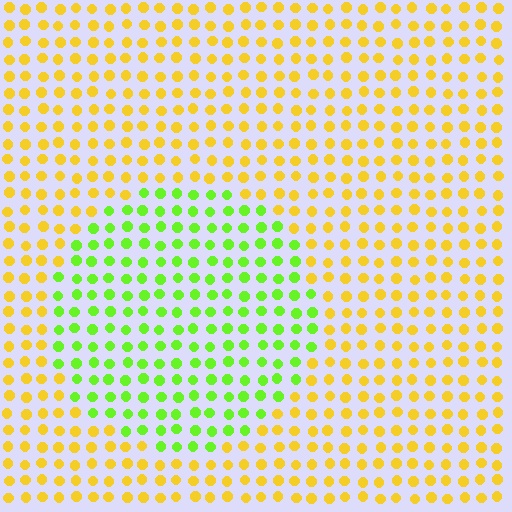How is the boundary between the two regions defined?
The boundary is defined purely by a slight shift in hue (about 53 degrees). Spacing, size, and orientation are identical on both sides.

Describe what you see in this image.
The image is filled with small yellow elements in a uniform arrangement. A circle-shaped region is visible where the elements are tinted to a slightly different hue, forming a subtle color boundary.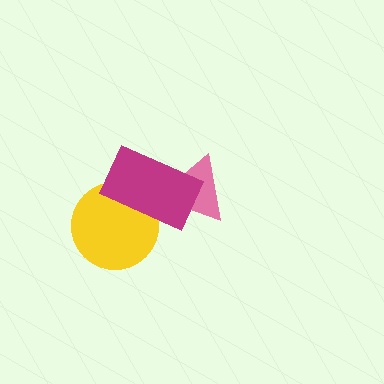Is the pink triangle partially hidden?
Yes, it is partially covered by another shape.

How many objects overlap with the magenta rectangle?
2 objects overlap with the magenta rectangle.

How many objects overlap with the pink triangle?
1 object overlaps with the pink triangle.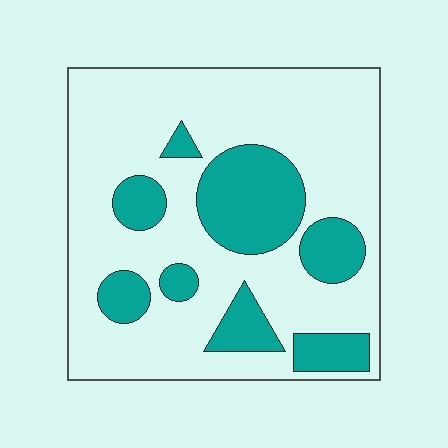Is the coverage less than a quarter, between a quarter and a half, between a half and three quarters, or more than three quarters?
Between a quarter and a half.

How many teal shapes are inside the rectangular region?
8.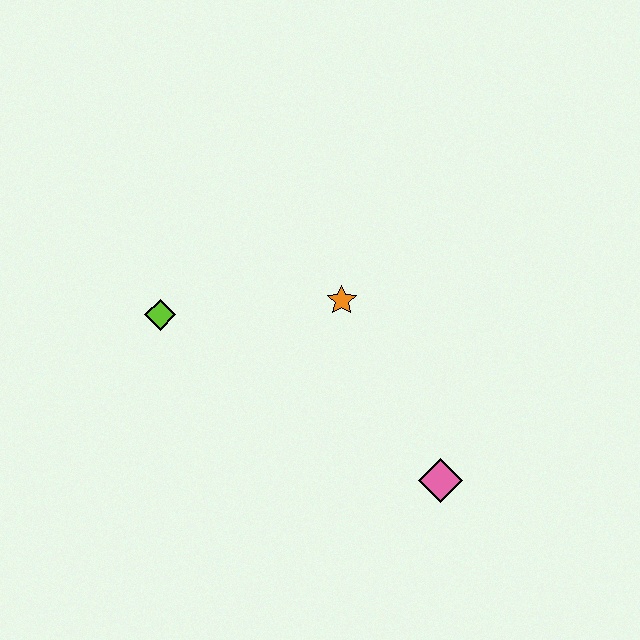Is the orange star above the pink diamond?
Yes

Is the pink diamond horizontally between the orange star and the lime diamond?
No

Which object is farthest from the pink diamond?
The lime diamond is farthest from the pink diamond.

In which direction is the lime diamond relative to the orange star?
The lime diamond is to the left of the orange star.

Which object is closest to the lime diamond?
The orange star is closest to the lime diamond.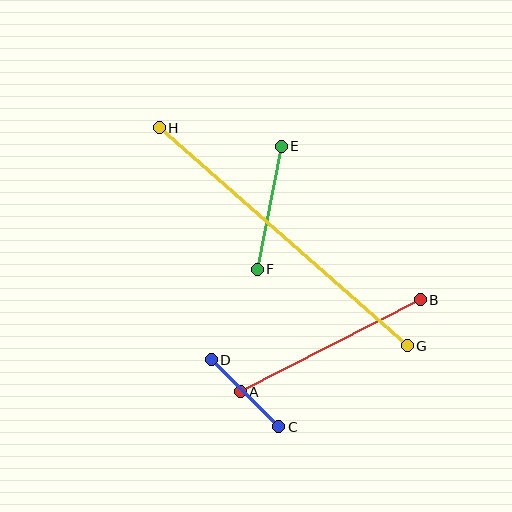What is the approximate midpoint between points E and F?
The midpoint is at approximately (269, 208) pixels.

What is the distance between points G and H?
The distance is approximately 330 pixels.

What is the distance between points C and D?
The distance is approximately 95 pixels.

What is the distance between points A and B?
The distance is approximately 202 pixels.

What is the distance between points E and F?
The distance is approximately 125 pixels.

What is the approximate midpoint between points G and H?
The midpoint is at approximately (283, 237) pixels.